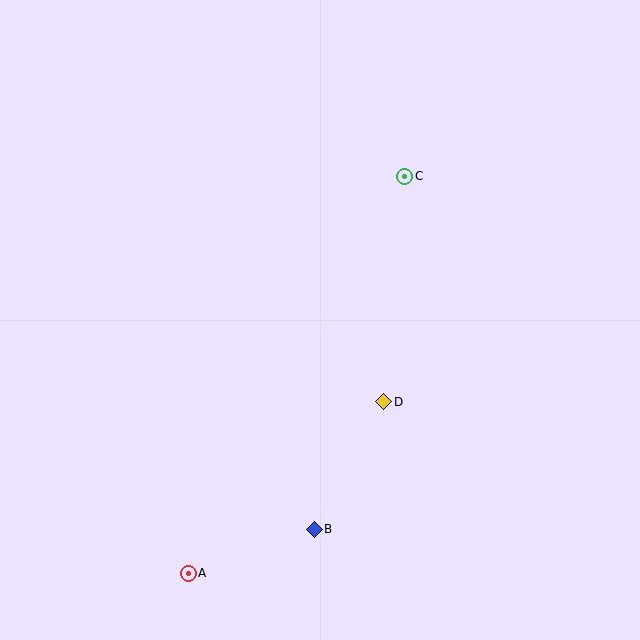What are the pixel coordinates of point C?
Point C is at (405, 176).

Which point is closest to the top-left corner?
Point C is closest to the top-left corner.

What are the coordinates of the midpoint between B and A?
The midpoint between B and A is at (251, 551).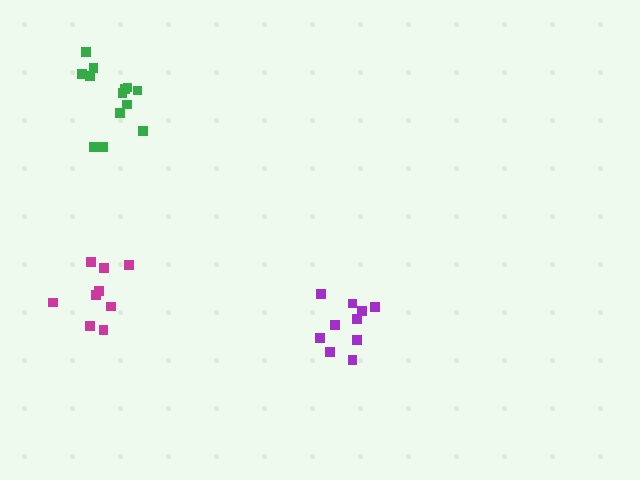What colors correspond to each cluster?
The clusters are colored: magenta, purple, green.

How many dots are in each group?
Group 1: 9 dots, Group 2: 10 dots, Group 3: 13 dots (32 total).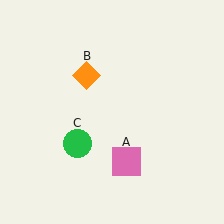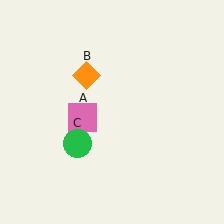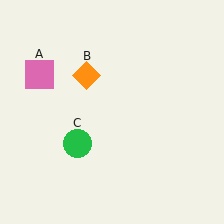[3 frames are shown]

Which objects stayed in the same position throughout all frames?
Orange diamond (object B) and green circle (object C) remained stationary.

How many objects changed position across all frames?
1 object changed position: pink square (object A).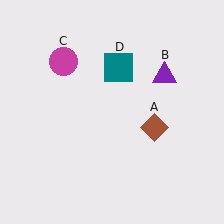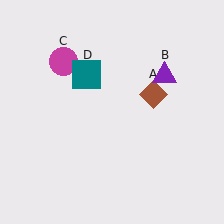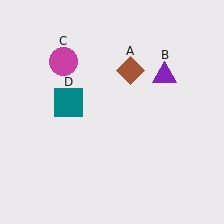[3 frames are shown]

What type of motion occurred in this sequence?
The brown diamond (object A), teal square (object D) rotated counterclockwise around the center of the scene.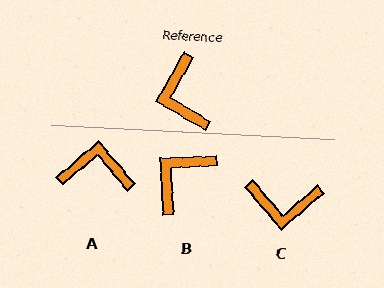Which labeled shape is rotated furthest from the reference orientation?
A, about 109 degrees away.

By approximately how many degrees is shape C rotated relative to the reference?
Approximately 71 degrees counter-clockwise.